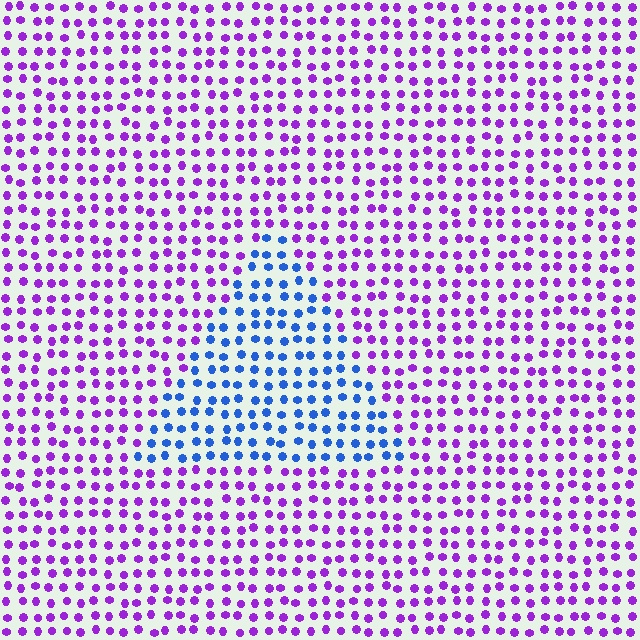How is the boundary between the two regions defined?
The boundary is defined purely by a slight shift in hue (about 61 degrees). Spacing, size, and orientation are identical on both sides.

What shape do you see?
I see a triangle.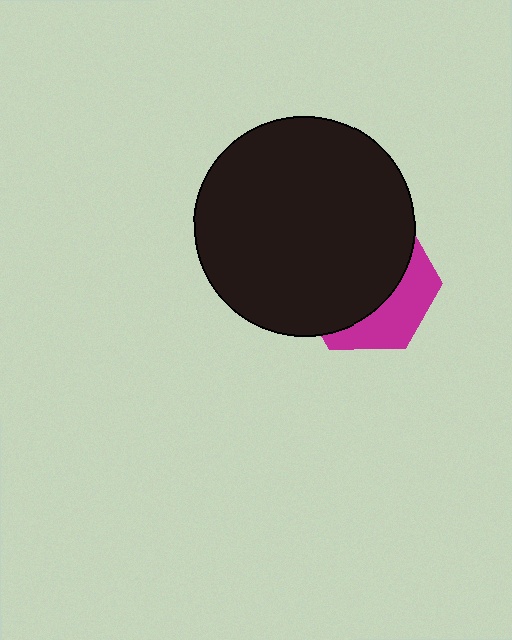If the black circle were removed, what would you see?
You would see the complete magenta hexagon.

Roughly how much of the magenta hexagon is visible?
A small part of it is visible (roughly 33%).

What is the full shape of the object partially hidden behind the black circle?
The partially hidden object is a magenta hexagon.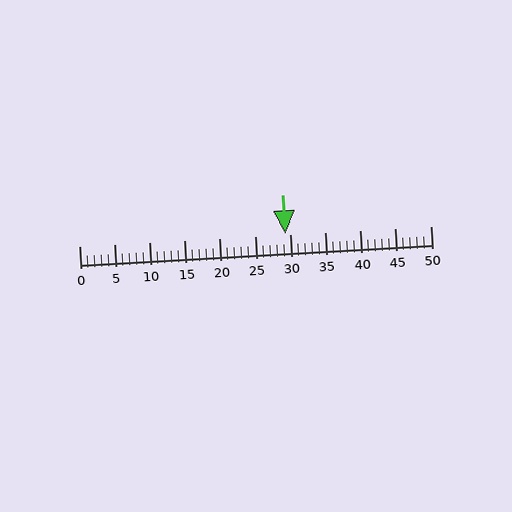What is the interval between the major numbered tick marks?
The major tick marks are spaced 5 units apart.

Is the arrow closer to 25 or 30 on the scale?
The arrow is closer to 30.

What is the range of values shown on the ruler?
The ruler shows values from 0 to 50.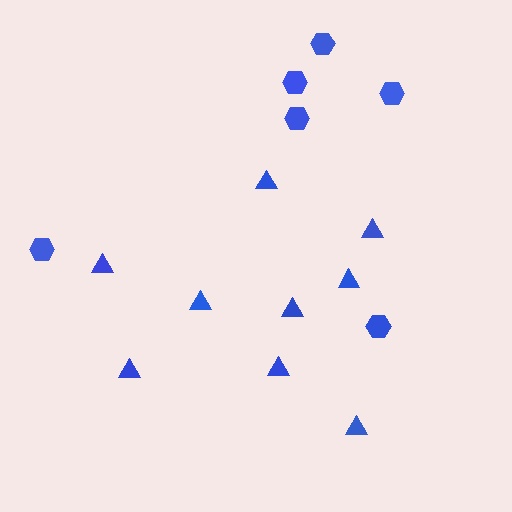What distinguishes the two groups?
There are 2 groups: one group of triangles (9) and one group of hexagons (6).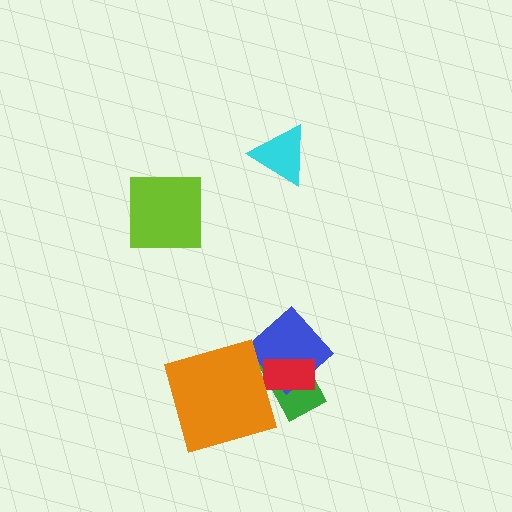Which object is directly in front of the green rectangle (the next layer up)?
The blue diamond is directly in front of the green rectangle.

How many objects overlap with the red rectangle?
2 objects overlap with the red rectangle.